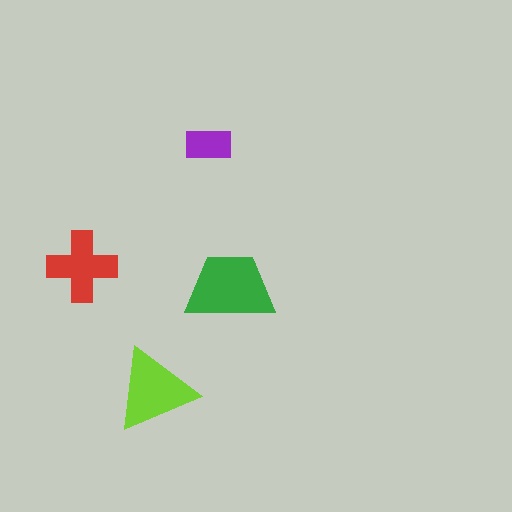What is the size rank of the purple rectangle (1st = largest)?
4th.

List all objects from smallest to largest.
The purple rectangle, the red cross, the lime triangle, the green trapezoid.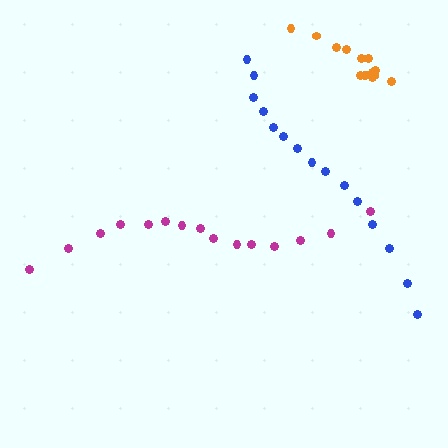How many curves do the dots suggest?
There are 3 distinct paths.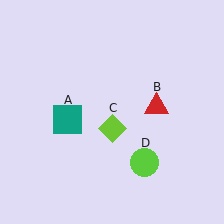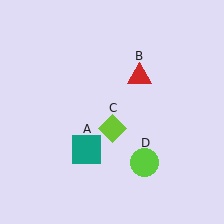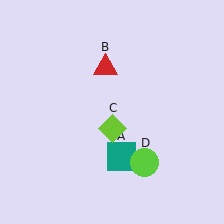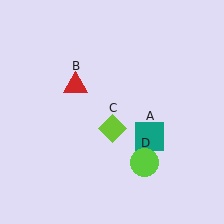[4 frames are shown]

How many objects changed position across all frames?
2 objects changed position: teal square (object A), red triangle (object B).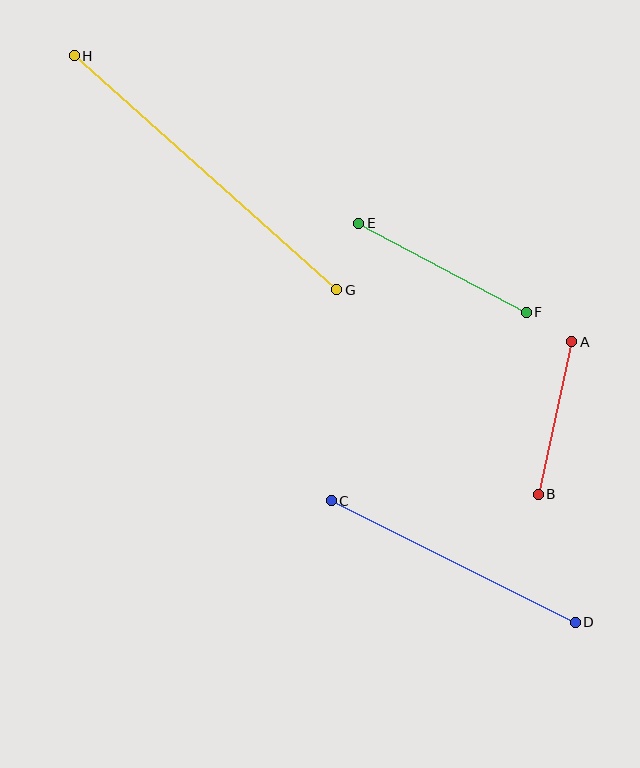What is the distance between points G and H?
The distance is approximately 352 pixels.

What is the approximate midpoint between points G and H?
The midpoint is at approximately (205, 173) pixels.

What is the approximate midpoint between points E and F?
The midpoint is at approximately (443, 268) pixels.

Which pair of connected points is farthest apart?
Points G and H are farthest apart.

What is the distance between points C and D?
The distance is approximately 273 pixels.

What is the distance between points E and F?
The distance is approximately 190 pixels.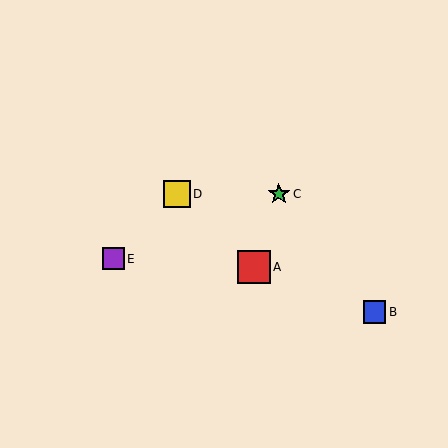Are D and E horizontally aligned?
No, D is at y≈194 and E is at y≈259.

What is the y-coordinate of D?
Object D is at y≈194.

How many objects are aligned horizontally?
2 objects (C, D) are aligned horizontally.